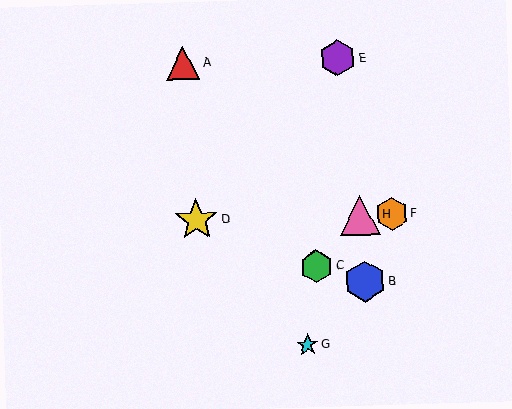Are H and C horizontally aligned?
No, H is at y≈215 and C is at y≈267.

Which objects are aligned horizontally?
Objects D, F, H are aligned horizontally.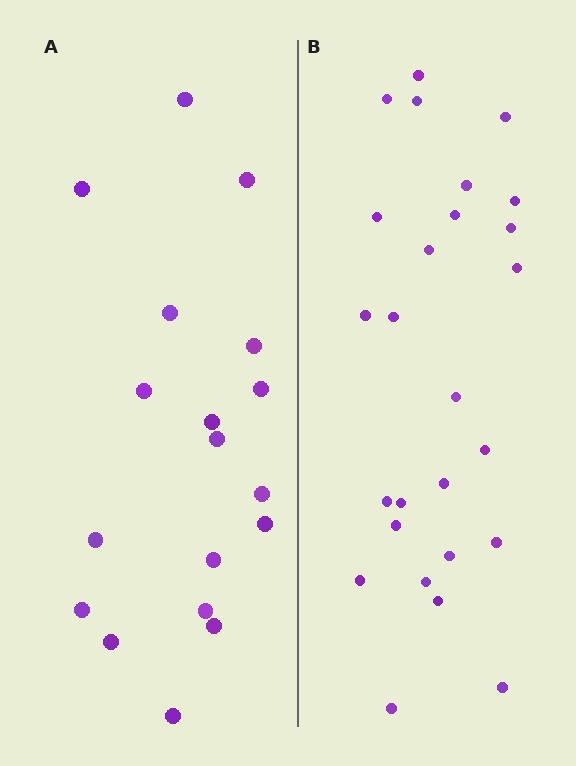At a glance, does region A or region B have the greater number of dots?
Region B (the right region) has more dots.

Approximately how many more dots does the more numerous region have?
Region B has roughly 8 or so more dots than region A.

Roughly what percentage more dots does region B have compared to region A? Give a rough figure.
About 45% more.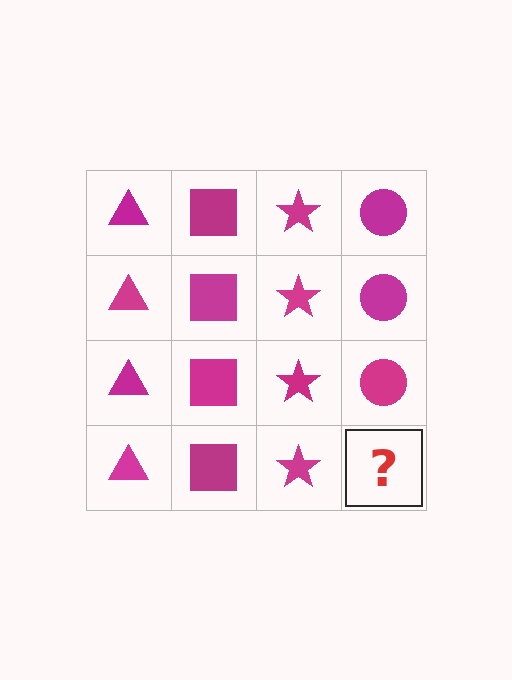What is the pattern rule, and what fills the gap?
The rule is that each column has a consistent shape. The gap should be filled with a magenta circle.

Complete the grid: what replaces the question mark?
The question mark should be replaced with a magenta circle.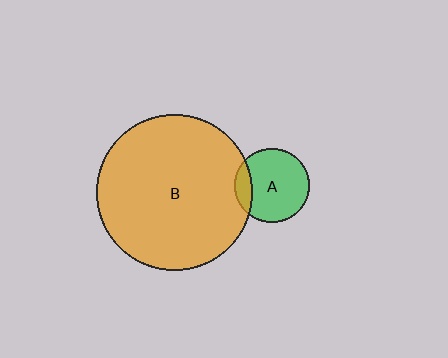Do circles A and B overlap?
Yes.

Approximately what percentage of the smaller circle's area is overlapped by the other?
Approximately 15%.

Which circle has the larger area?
Circle B (orange).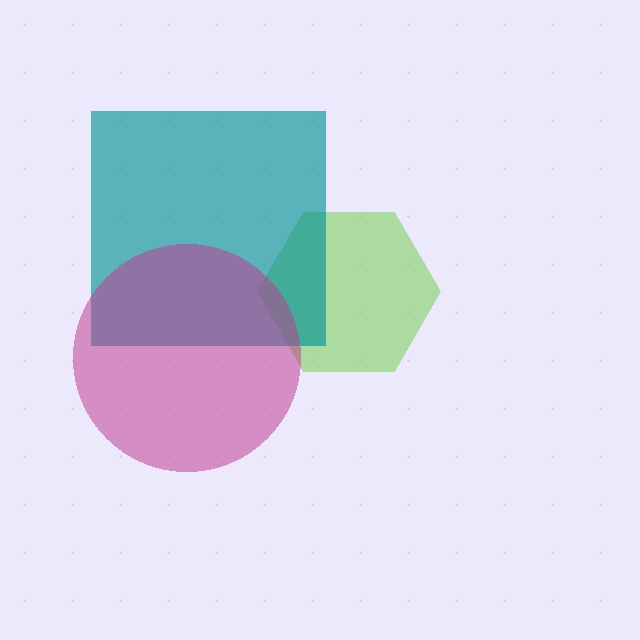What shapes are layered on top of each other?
The layered shapes are: a lime hexagon, a teal square, a magenta circle.